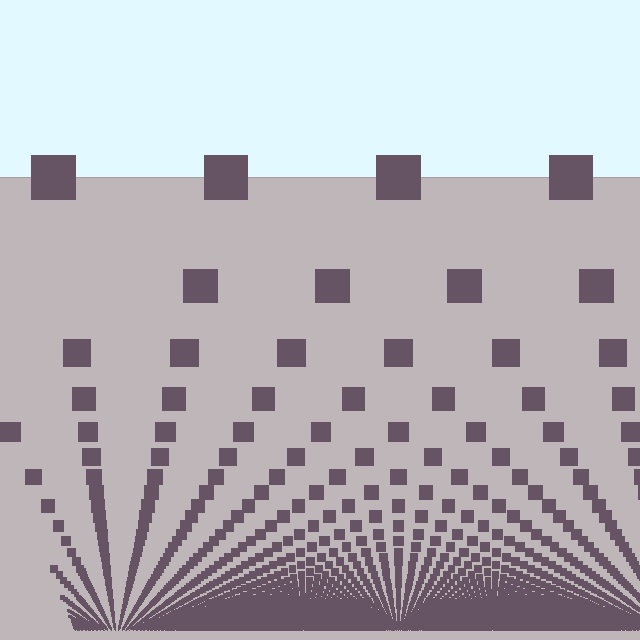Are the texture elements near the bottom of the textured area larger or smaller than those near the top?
Smaller. The gradient is inverted — elements near the bottom are smaller and denser.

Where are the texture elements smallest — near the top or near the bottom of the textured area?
Near the bottom.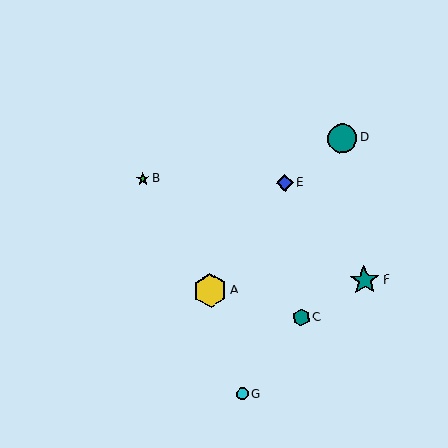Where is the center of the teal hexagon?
The center of the teal hexagon is at (301, 318).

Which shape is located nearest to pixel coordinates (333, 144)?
The teal circle (labeled D) at (342, 138) is nearest to that location.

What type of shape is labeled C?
Shape C is a teal hexagon.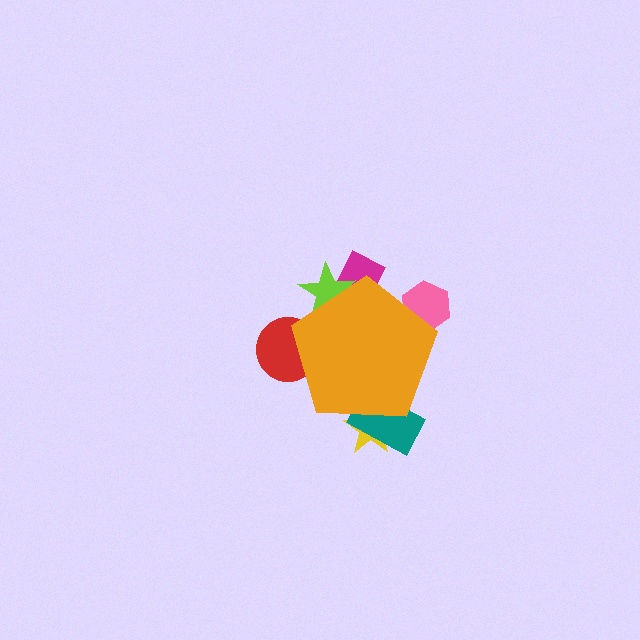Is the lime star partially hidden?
Yes, the lime star is partially hidden behind the orange pentagon.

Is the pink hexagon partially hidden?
Yes, the pink hexagon is partially hidden behind the orange pentagon.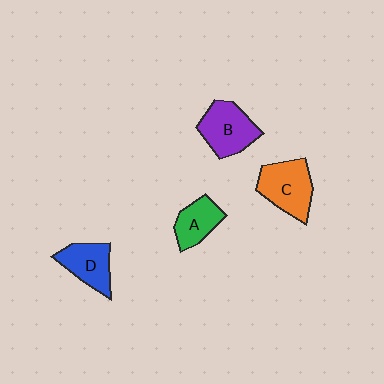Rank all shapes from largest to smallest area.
From largest to smallest: C (orange), B (purple), D (blue), A (green).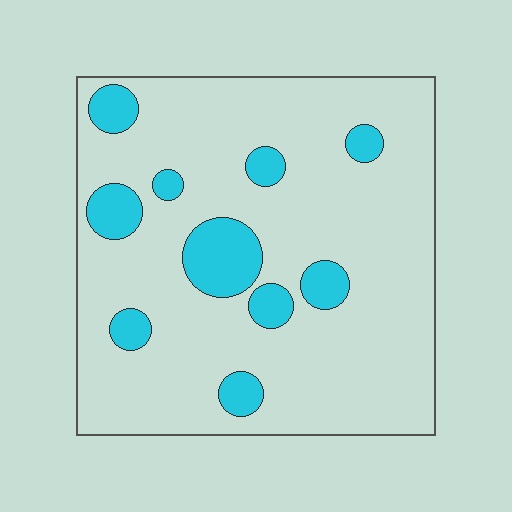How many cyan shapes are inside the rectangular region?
10.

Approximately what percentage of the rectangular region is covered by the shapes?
Approximately 15%.